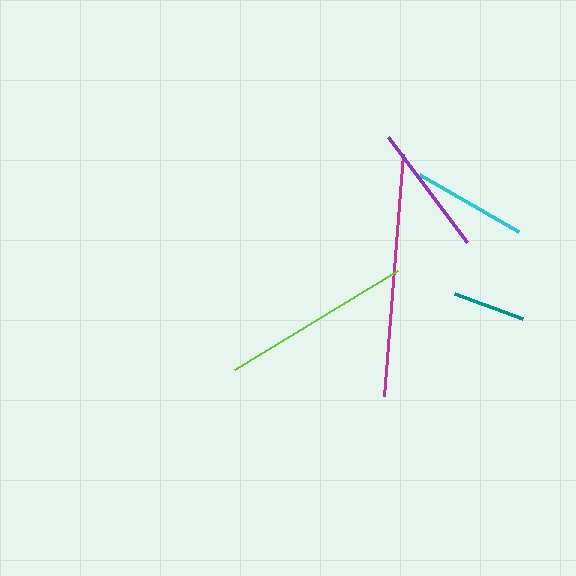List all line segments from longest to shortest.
From longest to shortest: magenta, lime, purple, cyan, teal.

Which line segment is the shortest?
The teal line is the shortest at approximately 73 pixels.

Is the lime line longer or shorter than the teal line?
The lime line is longer than the teal line.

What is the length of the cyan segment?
The cyan segment is approximately 114 pixels long.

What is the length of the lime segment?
The lime segment is approximately 191 pixels long.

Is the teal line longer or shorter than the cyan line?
The cyan line is longer than the teal line.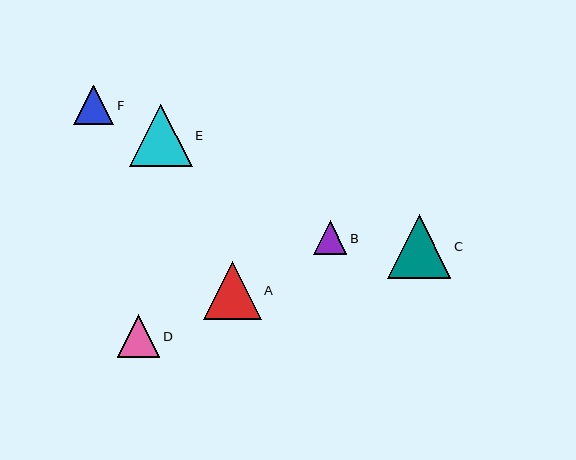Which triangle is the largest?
Triangle C is the largest with a size of approximately 64 pixels.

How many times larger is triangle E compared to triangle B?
Triangle E is approximately 1.9 times the size of triangle B.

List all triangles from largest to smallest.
From largest to smallest: C, E, A, D, F, B.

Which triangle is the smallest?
Triangle B is the smallest with a size of approximately 33 pixels.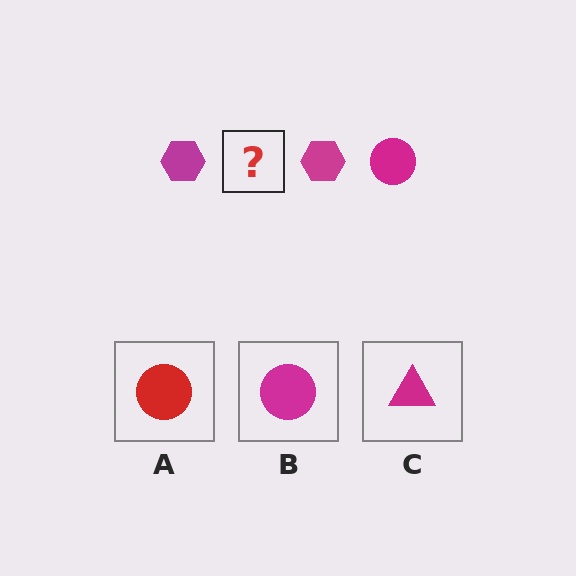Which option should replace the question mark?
Option B.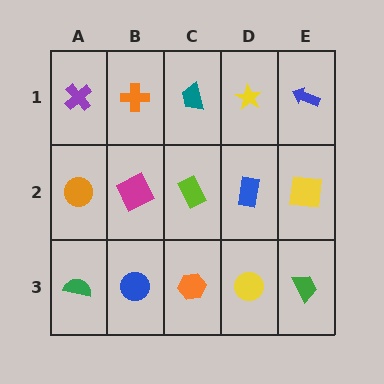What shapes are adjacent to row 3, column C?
A lime rectangle (row 2, column C), a blue circle (row 3, column B), a yellow circle (row 3, column D).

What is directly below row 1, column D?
A blue rectangle.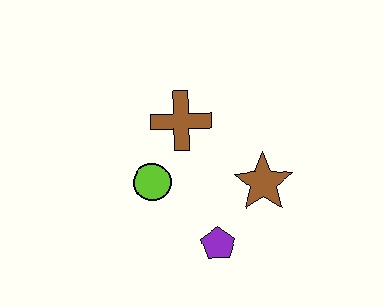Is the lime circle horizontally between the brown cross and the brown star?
No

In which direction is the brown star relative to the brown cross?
The brown star is to the right of the brown cross.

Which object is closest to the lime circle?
The brown cross is closest to the lime circle.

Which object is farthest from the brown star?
The lime circle is farthest from the brown star.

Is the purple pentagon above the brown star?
No